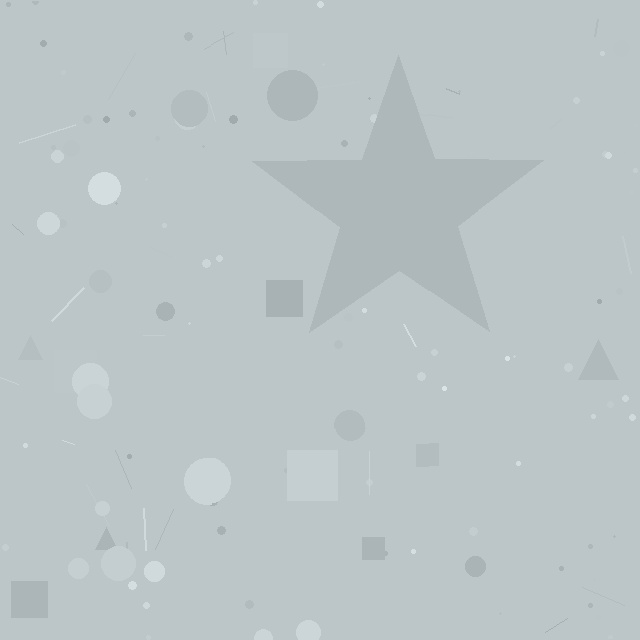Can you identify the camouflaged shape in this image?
The camouflaged shape is a star.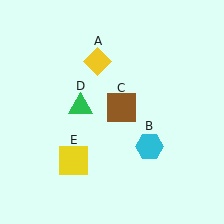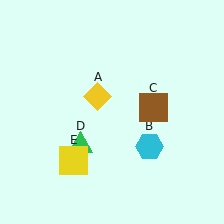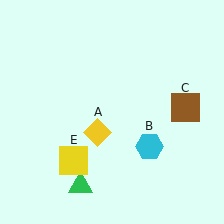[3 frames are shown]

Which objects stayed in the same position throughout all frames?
Cyan hexagon (object B) and yellow square (object E) remained stationary.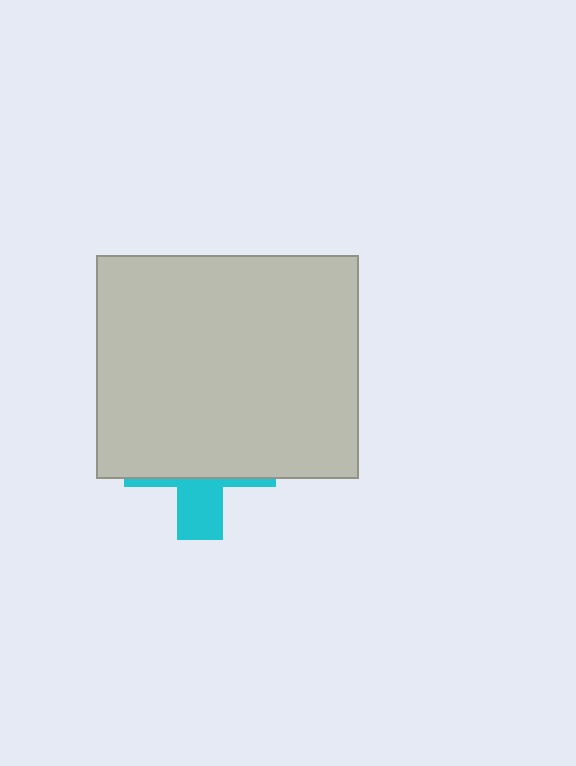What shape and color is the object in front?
The object in front is a light gray rectangle.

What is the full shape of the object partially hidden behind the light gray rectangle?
The partially hidden object is a cyan cross.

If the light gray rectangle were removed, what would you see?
You would see the complete cyan cross.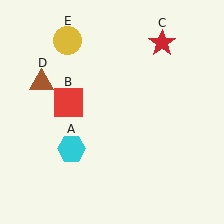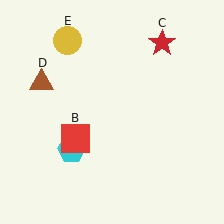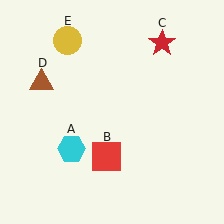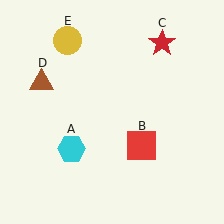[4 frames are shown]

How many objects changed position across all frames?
1 object changed position: red square (object B).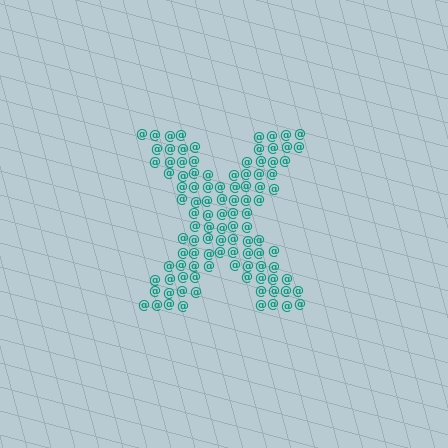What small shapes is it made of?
It is made of small at signs.